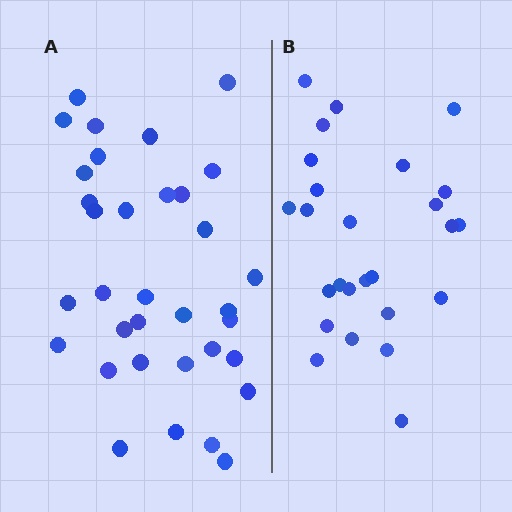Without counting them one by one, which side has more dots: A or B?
Region A (the left region) has more dots.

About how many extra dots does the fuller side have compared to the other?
Region A has roughly 8 or so more dots than region B.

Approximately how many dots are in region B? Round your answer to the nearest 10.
About 30 dots. (The exact count is 26, which rounds to 30.)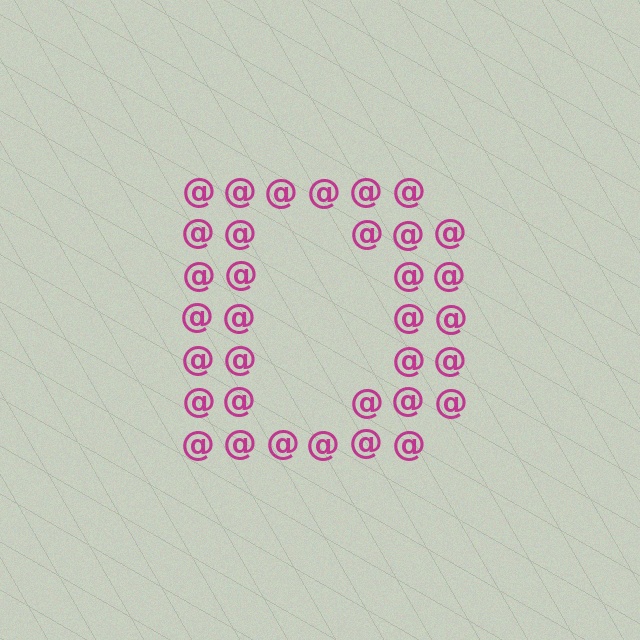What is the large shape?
The large shape is the letter D.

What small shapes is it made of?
It is made of small at signs.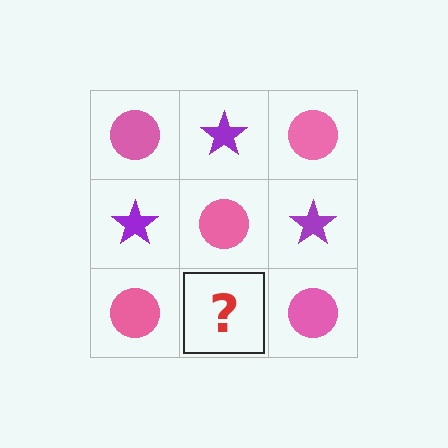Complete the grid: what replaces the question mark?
The question mark should be replaced with a purple star.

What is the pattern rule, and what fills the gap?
The rule is that it alternates pink circle and purple star in a checkerboard pattern. The gap should be filled with a purple star.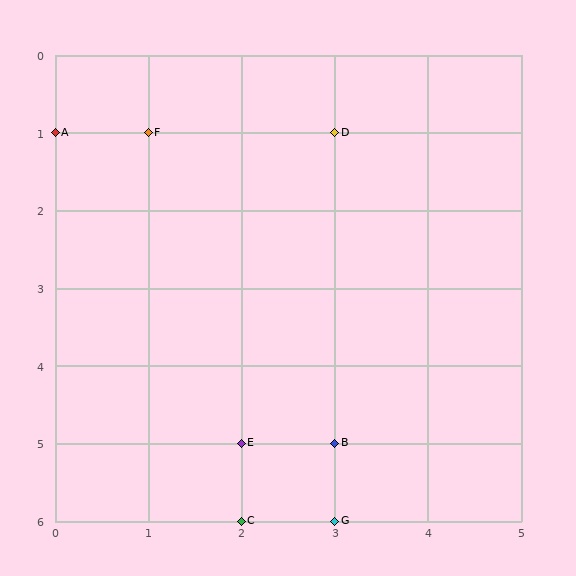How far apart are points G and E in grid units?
Points G and E are 1 column and 1 row apart (about 1.4 grid units diagonally).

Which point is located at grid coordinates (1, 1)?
Point F is at (1, 1).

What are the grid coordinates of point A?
Point A is at grid coordinates (0, 1).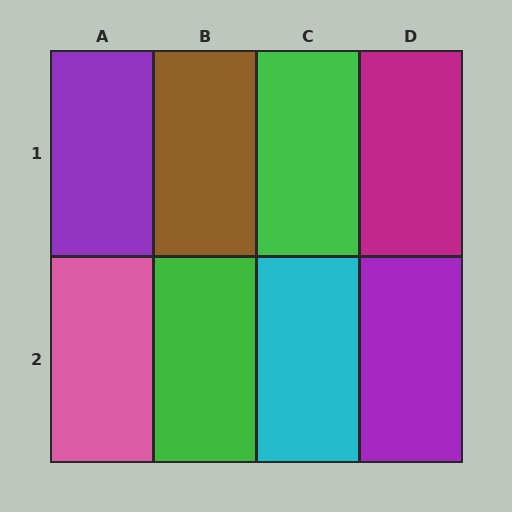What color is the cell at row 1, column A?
Purple.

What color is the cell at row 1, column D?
Magenta.